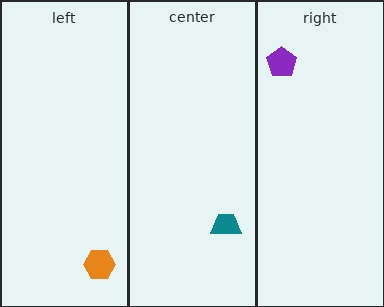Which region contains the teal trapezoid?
The center region.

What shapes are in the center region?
The teal trapezoid.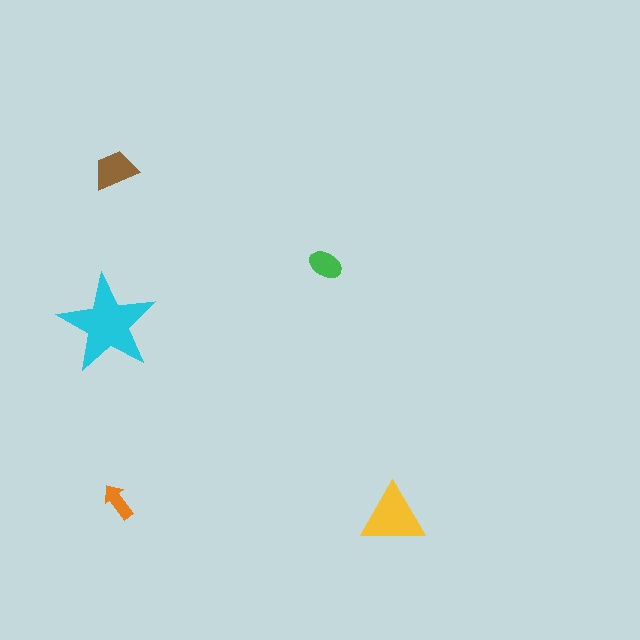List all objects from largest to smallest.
The cyan star, the yellow triangle, the brown trapezoid, the green ellipse, the orange arrow.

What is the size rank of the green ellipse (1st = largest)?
4th.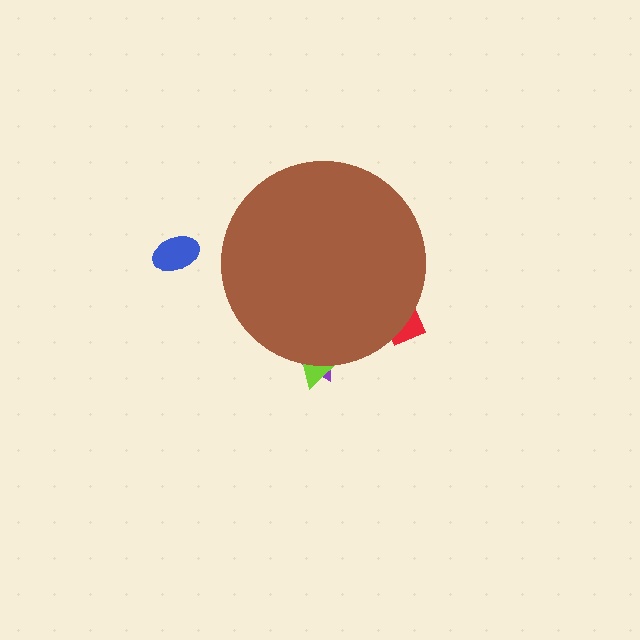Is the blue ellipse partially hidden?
No, the blue ellipse is fully visible.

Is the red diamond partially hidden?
Yes, the red diamond is partially hidden behind the brown circle.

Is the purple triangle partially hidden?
Yes, the purple triangle is partially hidden behind the brown circle.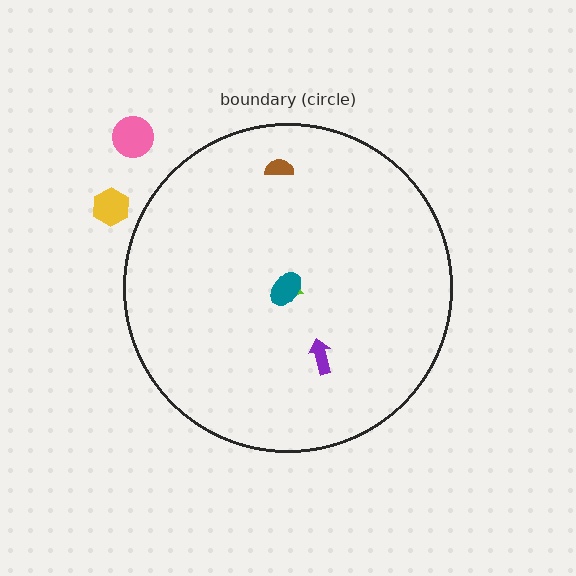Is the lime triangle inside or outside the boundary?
Inside.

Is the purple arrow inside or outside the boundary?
Inside.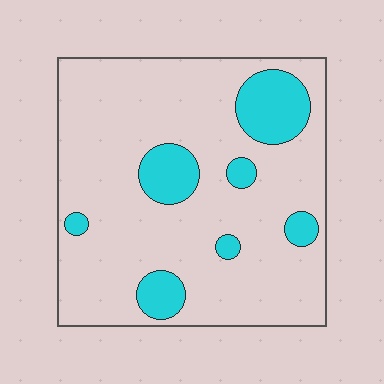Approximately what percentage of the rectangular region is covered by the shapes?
Approximately 15%.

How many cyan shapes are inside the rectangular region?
7.